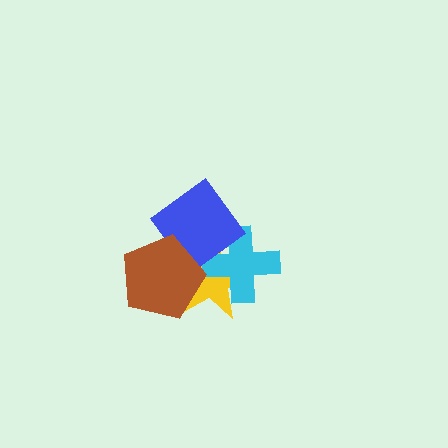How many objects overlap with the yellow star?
3 objects overlap with the yellow star.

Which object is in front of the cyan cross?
The blue diamond is in front of the cyan cross.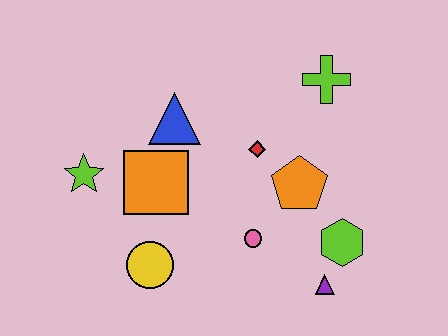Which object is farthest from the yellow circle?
The lime cross is farthest from the yellow circle.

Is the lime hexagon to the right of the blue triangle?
Yes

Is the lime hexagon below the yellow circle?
No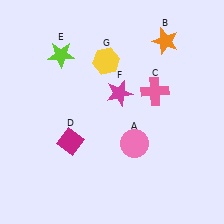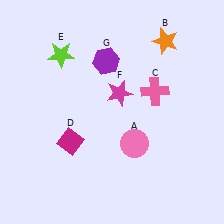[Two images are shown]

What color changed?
The hexagon (G) changed from yellow in Image 1 to purple in Image 2.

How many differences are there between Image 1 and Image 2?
There is 1 difference between the two images.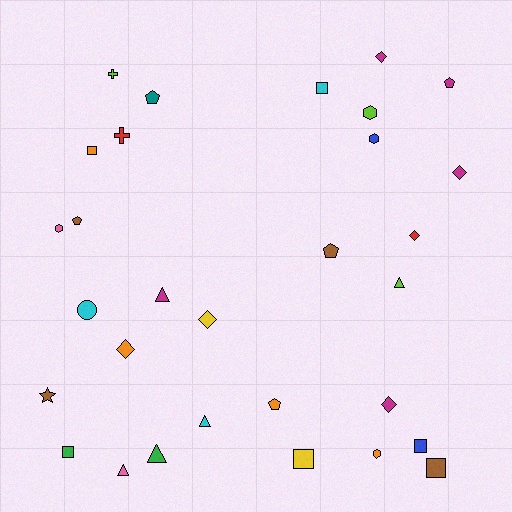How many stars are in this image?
There is 1 star.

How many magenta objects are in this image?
There are 5 magenta objects.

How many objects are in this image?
There are 30 objects.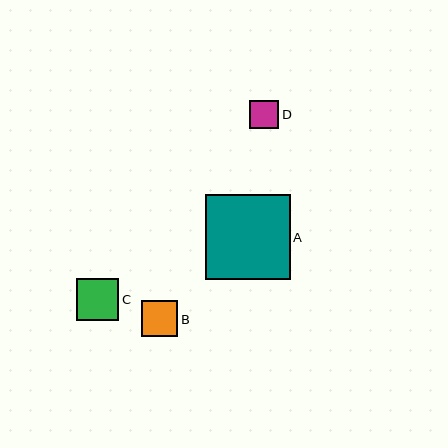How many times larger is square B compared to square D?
Square B is approximately 1.3 times the size of square D.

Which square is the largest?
Square A is the largest with a size of approximately 85 pixels.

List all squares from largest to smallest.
From largest to smallest: A, C, B, D.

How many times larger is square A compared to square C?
Square A is approximately 2.0 times the size of square C.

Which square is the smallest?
Square D is the smallest with a size of approximately 29 pixels.